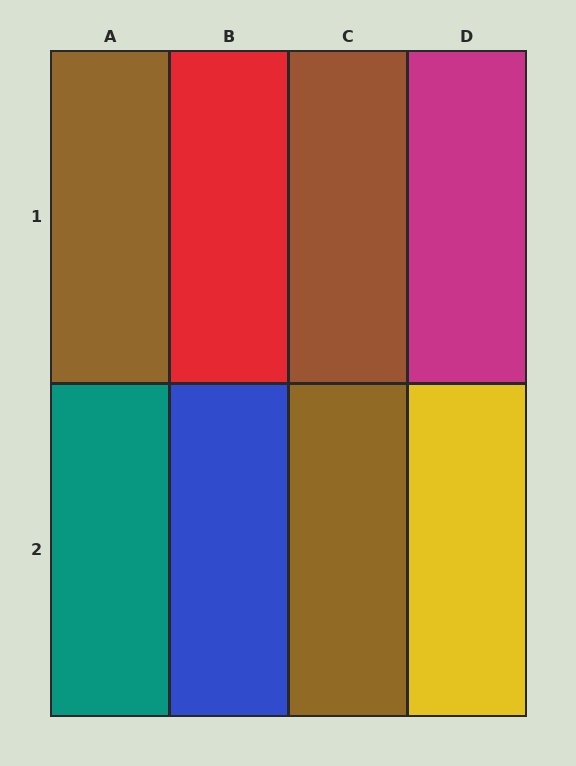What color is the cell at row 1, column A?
Brown.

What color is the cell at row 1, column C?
Brown.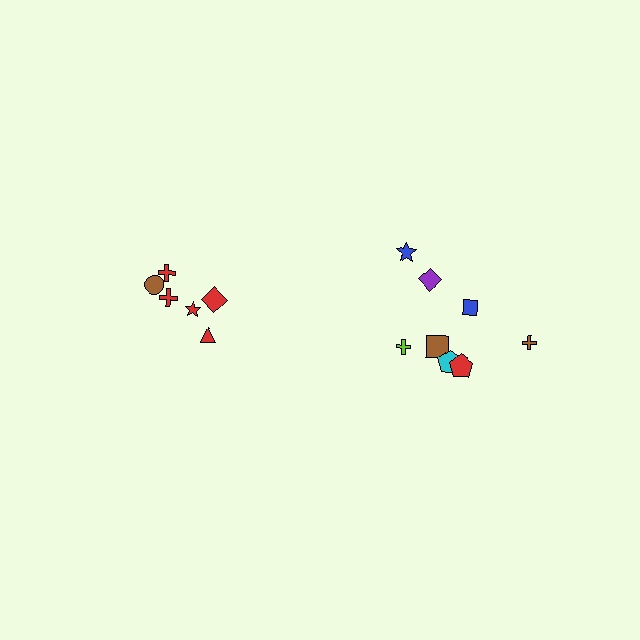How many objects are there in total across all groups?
There are 14 objects.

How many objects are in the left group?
There are 6 objects.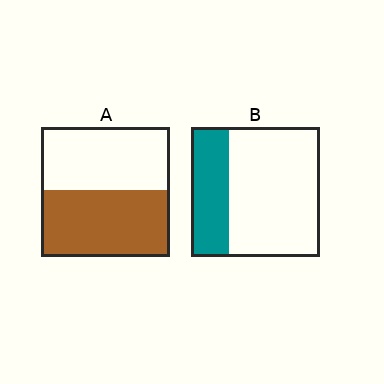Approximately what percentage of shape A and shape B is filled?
A is approximately 50% and B is approximately 30%.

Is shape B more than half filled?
No.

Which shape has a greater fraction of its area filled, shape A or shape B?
Shape A.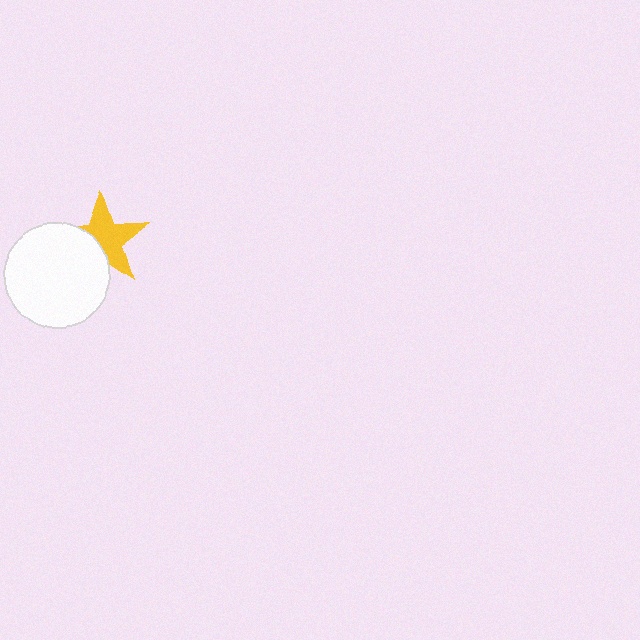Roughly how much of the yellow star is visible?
About half of it is visible (roughly 63%).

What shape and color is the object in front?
The object in front is a white circle.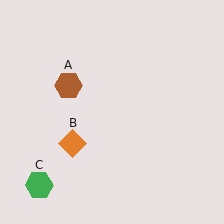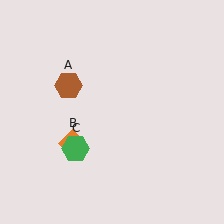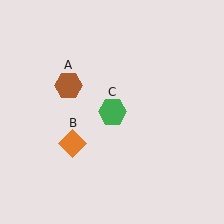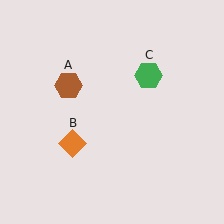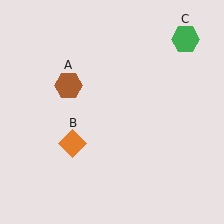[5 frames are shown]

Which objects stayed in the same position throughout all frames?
Brown hexagon (object A) and orange diamond (object B) remained stationary.